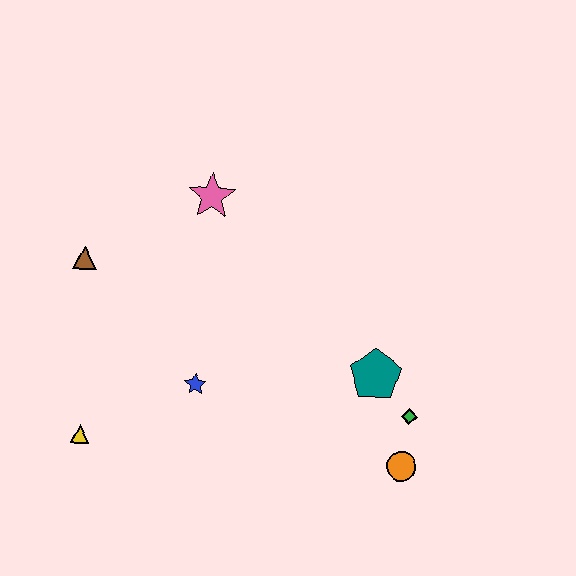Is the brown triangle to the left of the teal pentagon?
Yes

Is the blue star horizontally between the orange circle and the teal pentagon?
No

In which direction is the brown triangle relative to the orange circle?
The brown triangle is to the left of the orange circle.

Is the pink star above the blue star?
Yes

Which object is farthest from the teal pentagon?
The brown triangle is farthest from the teal pentagon.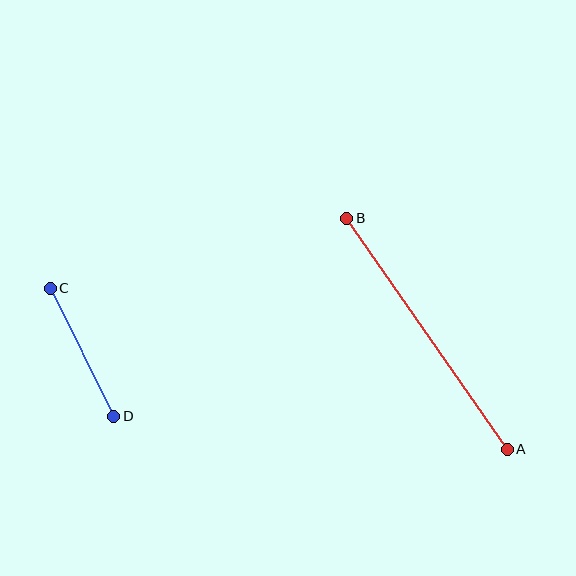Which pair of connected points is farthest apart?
Points A and B are farthest apart.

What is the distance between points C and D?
The distance is approximately 143 pixels.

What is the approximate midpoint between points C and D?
The midpoint is at approximately (82, 352) pixels.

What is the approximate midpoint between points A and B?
The midpoint is at approximately (427, 334) pixels.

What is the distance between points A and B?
The distance is approximately 281 pixels.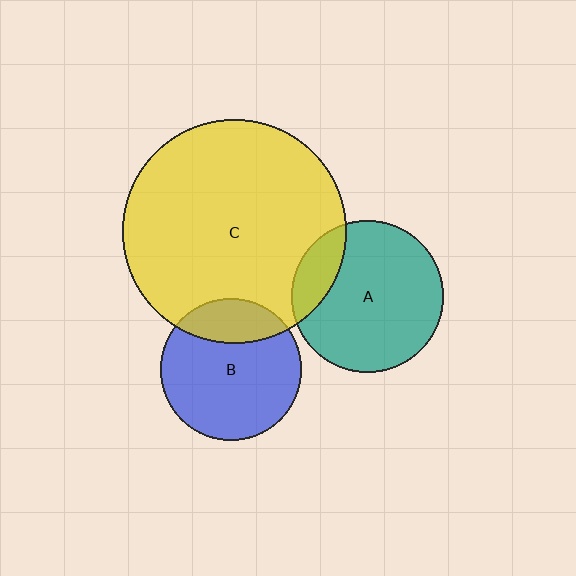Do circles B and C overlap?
Yes.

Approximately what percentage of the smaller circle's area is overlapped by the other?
Approximately 20%.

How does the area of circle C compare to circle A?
Approximately 2.2 times.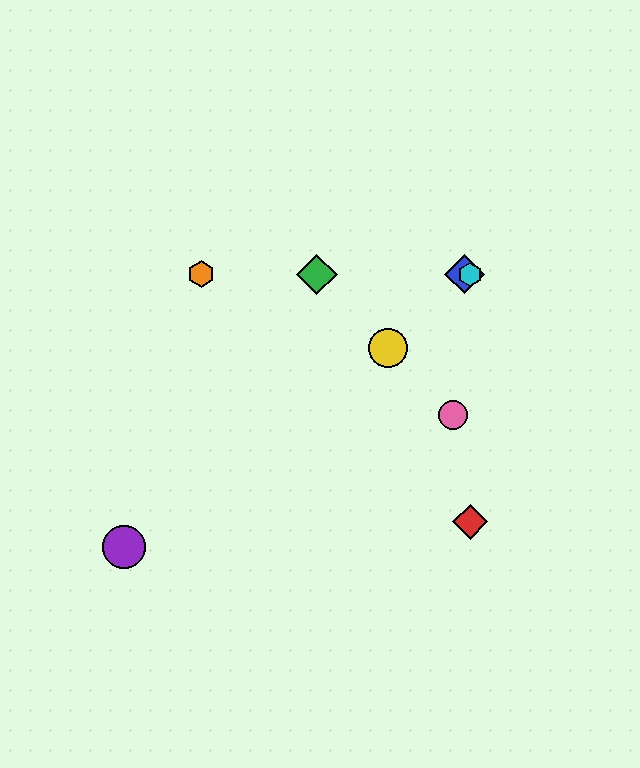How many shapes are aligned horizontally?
4 shapes (the blue diamond, the green diamond, the orange hexagon, the cyan hexagon) are aligned horizontally.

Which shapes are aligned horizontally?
The blue diamond, the green diamond, the orange hexagon, the cyan hexagon are aligned horizontally.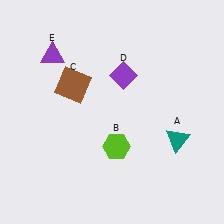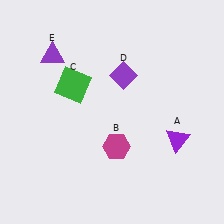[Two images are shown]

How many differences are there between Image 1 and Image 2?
There are 3 differences between the two images.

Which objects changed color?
A changed from teal to purple. B changed from lime to magenta. C changed from brown to green.